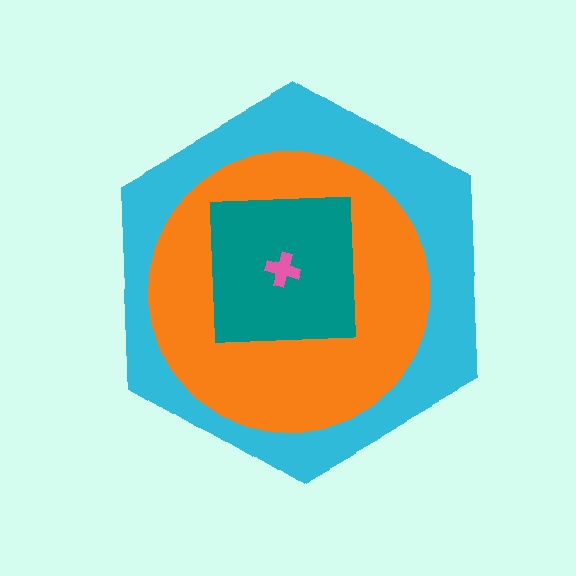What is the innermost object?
The pink cross.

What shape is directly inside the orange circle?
The teal square.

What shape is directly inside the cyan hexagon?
The orange circle.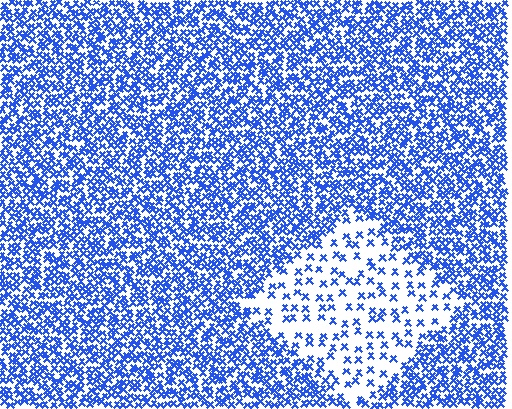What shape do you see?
I see a diamond.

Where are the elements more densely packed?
The elements are more densely packed outside the diamond boundary.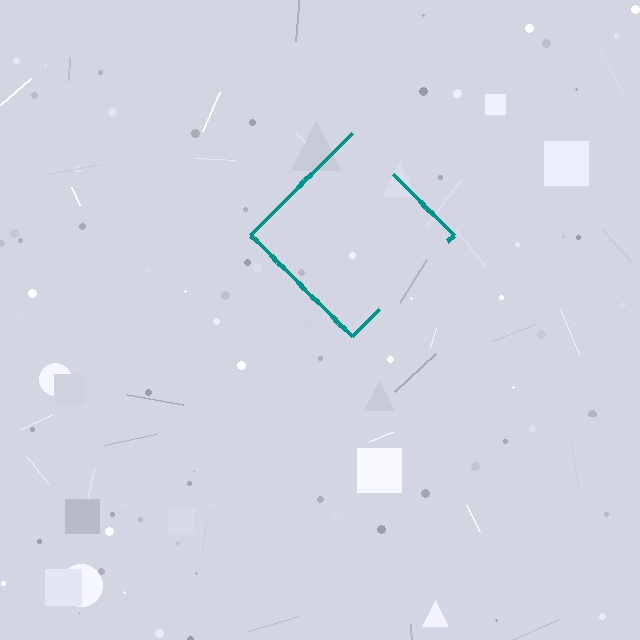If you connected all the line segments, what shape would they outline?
They would outline a diamond.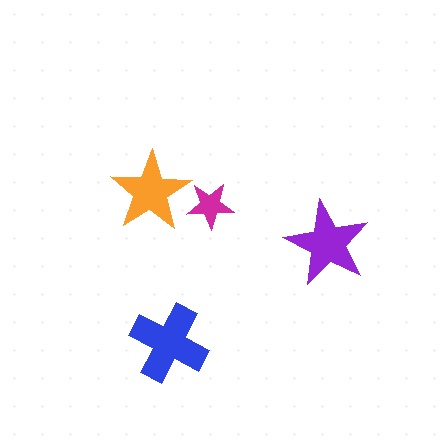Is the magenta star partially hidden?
Yes, it is partially covered by another shape.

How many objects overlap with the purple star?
0 objects overlap with the purple star.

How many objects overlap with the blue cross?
0 objects overlap with the blue cross.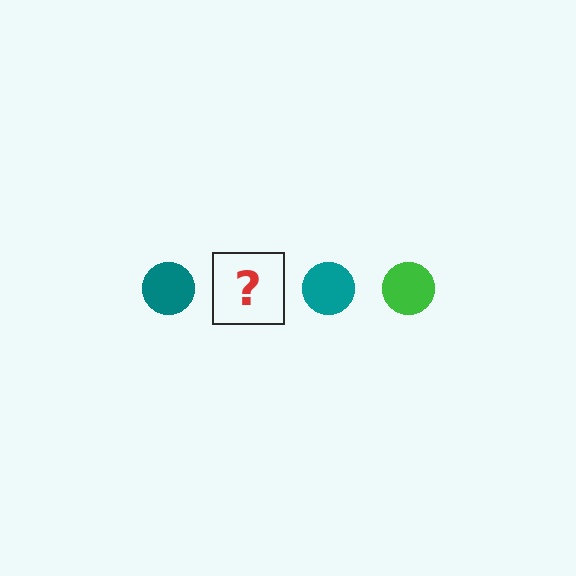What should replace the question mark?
The question mark should be replaced with a green circle.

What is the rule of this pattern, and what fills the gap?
The rule is that the pattern cycles through teal, green circles. The gap should be filled with a green circle.